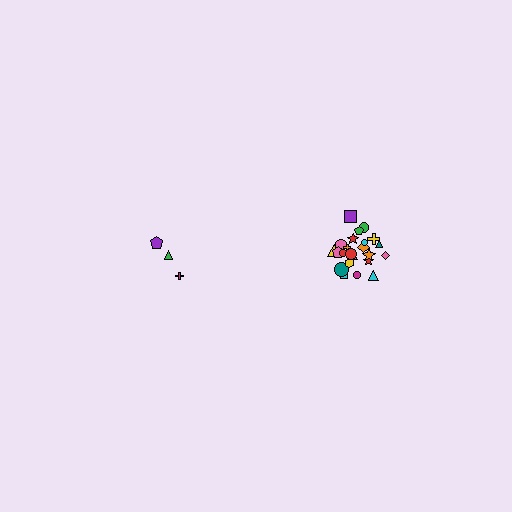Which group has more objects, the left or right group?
The right group.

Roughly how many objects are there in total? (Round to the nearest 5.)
Roughly 30 objects in total.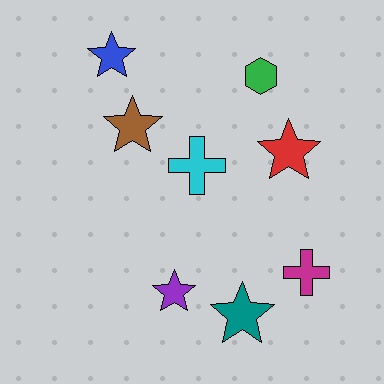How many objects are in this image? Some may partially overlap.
There are 8 objects.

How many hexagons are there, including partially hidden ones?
There is 1 hexagon.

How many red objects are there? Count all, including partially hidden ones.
There is 1 red object.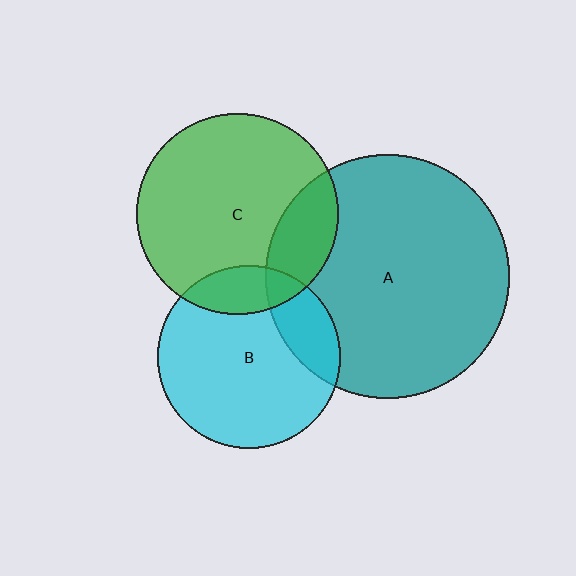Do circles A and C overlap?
Yes.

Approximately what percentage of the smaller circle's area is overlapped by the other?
Approximately 20%.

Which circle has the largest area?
Circle A (teal).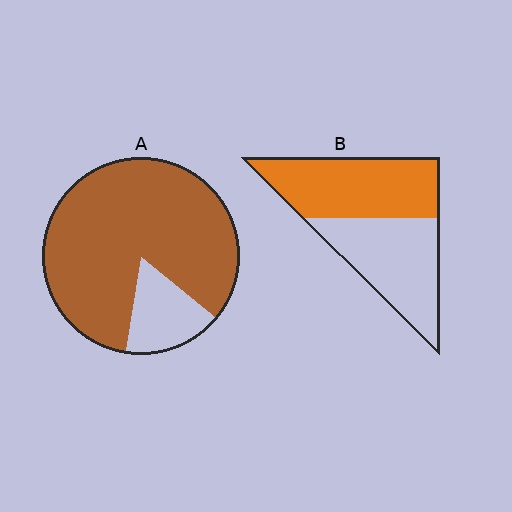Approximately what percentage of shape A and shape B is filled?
A is approximately 85% and B is approximately 50%.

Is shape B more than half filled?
Roughly half.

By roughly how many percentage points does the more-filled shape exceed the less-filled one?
By roughly 30 percentage points (A over B).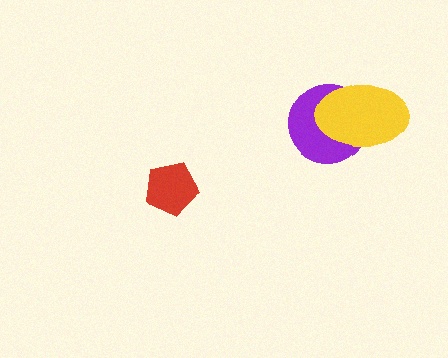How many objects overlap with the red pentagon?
0 objects overlap with the red pentagon.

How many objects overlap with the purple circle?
1 object overlaps with the purple circle.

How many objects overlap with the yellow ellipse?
1 object overlaps with the yellow ellipse.